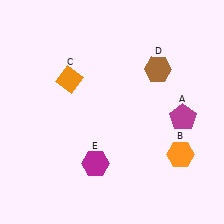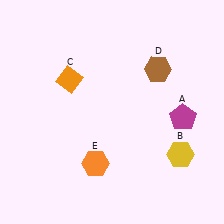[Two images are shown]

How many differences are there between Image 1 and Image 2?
There are 2 differences between the two images.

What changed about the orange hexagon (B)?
In Image 1, B is orange. In Image 2, it changed to yellow.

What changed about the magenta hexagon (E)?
In Image 1, E is magenta. In Image 2, it changed to orange.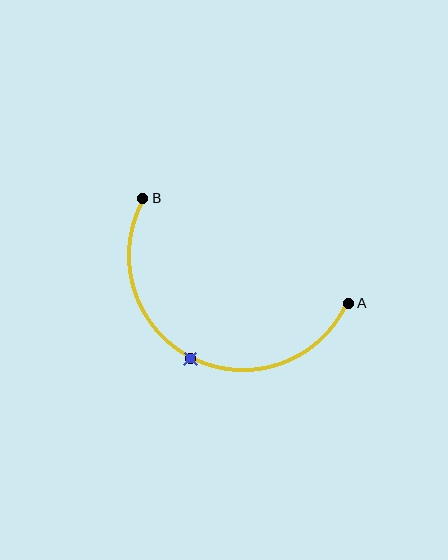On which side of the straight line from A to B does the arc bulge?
The arc bulges below the straight line connecting A and B.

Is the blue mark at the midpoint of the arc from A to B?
Yes. The blue mark lies on the arc at equal arc-length from both A and B — it is the arc midpoint.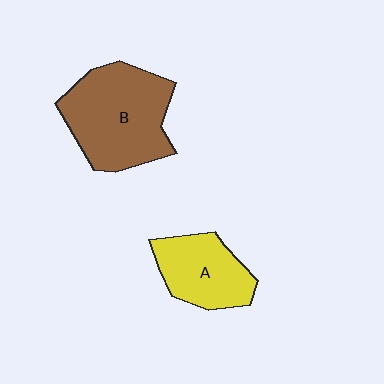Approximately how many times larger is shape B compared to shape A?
Approximately 1.6 times.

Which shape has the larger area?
Shape B (brown).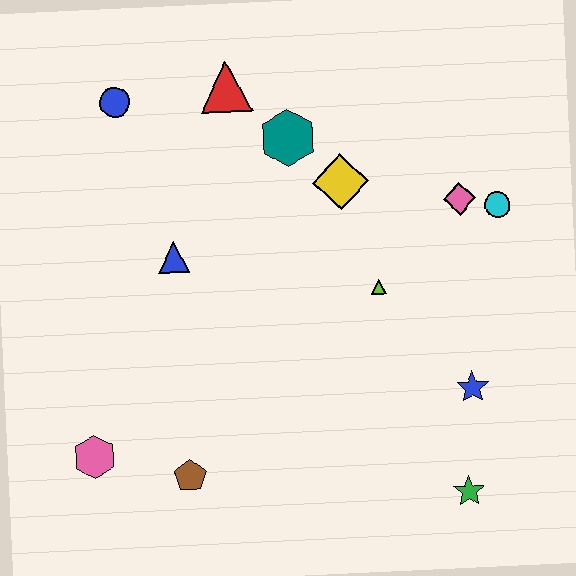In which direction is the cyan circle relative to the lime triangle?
The cyan circle is to the right of the lime triangle.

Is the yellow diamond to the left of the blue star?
Yes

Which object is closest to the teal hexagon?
The yellow diamond is closest to the teal hexagon.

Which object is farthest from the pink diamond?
The pink hexagon is farthest from the pink diamond.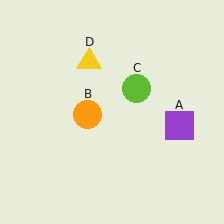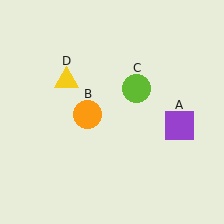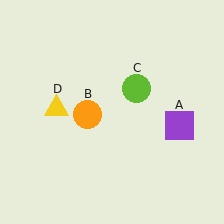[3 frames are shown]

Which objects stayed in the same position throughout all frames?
Purple square (object A) and orange circle (object B) and lime circle (object C) remained stationary.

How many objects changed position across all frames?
1 object changed position: yellow triangle (object D).